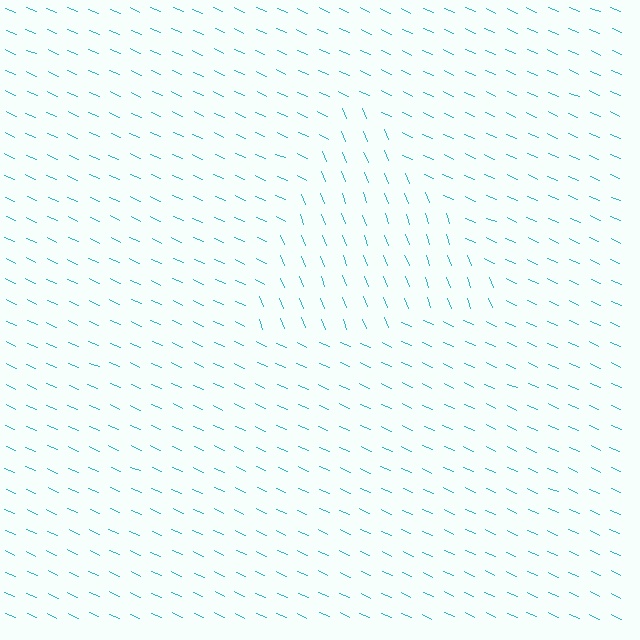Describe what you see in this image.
The image is filled with small cyan line segments. A triangle region in the image has lines oriented differently from the surrounding lines, creating a visible texture boundary.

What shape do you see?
I see a triangle.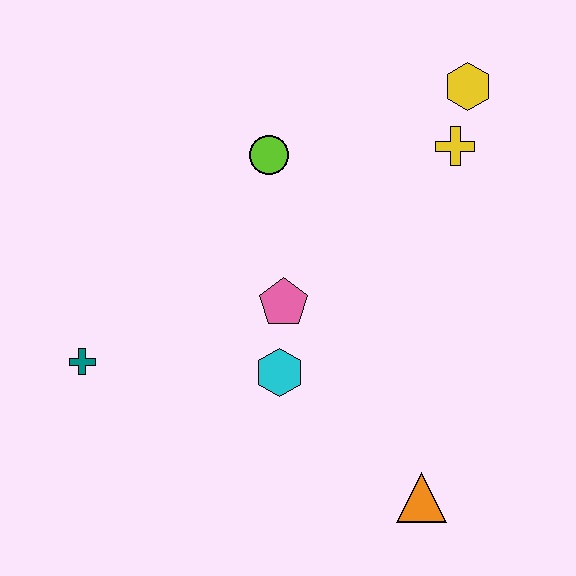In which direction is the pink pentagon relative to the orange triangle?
The pink pentagon is above the orange triangle.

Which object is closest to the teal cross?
The cyan hexagon is closest to the teal cross.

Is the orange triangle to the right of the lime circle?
Yes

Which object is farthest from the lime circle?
The orange triangle is farthest from the lime circle.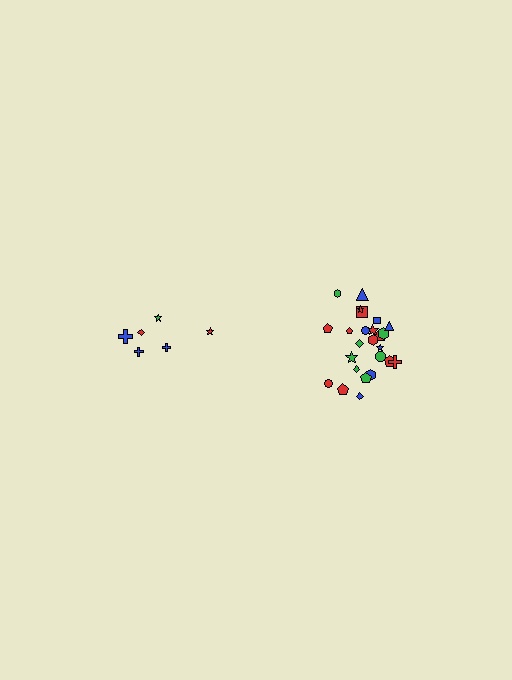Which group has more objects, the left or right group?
The right group.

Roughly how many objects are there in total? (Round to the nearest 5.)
Roughly 30 objects in total.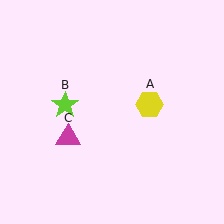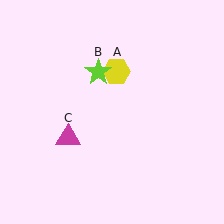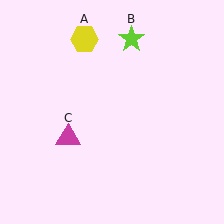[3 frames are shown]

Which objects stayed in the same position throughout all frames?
Magenta triangle (object C) remained stationary.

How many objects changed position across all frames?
2 objects changed position: yellow hexagon (object A), lime star (object B).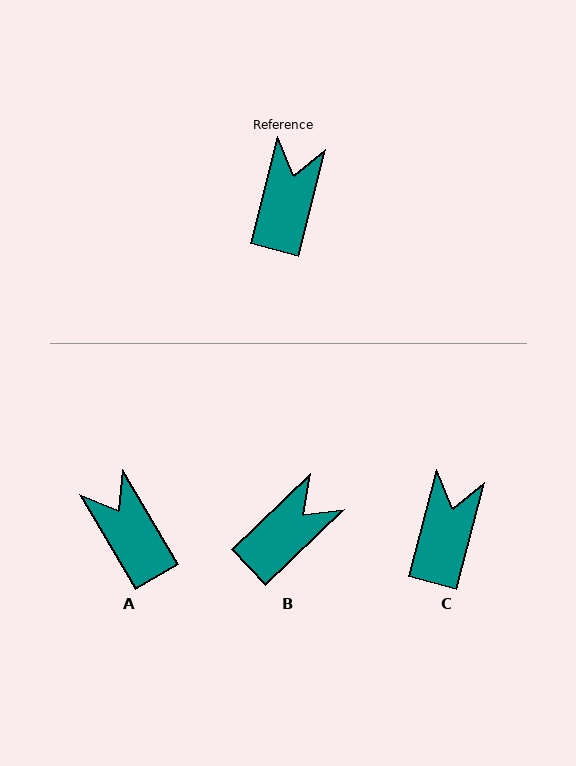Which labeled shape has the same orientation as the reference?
C.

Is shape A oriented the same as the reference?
No, it is off by about 45 degrees.